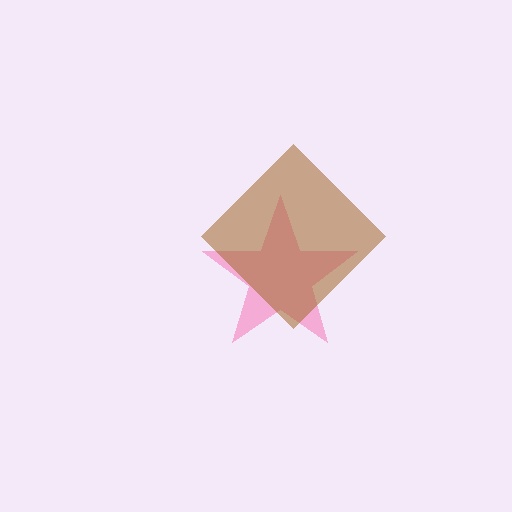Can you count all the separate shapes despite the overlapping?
Yes, there are 2 separate shapes.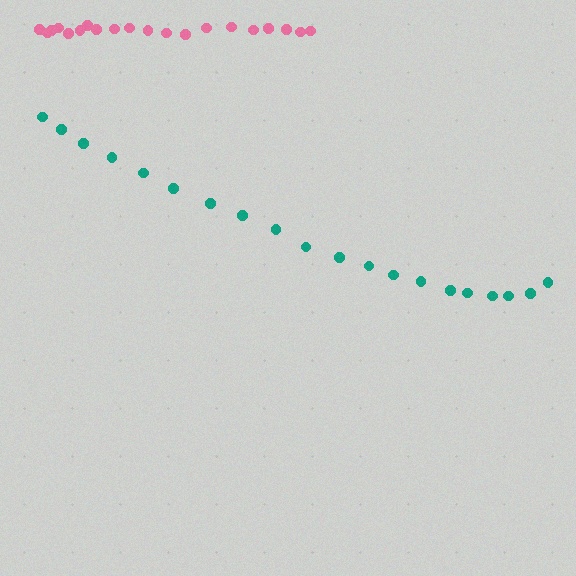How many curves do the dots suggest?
There are 2 distinct paths.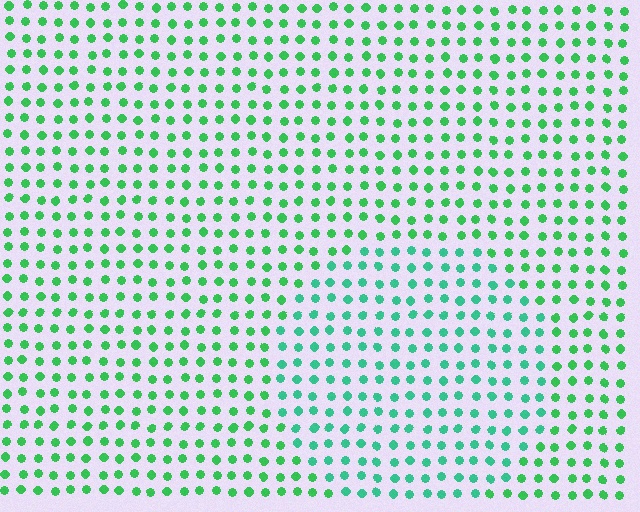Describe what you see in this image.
The image is filled with small green elements in a uniform arrangement. A circle-shaped region is visible where the elements are tinted to a slightly different hue, forming a subtle color boundary.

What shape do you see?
I see a circle.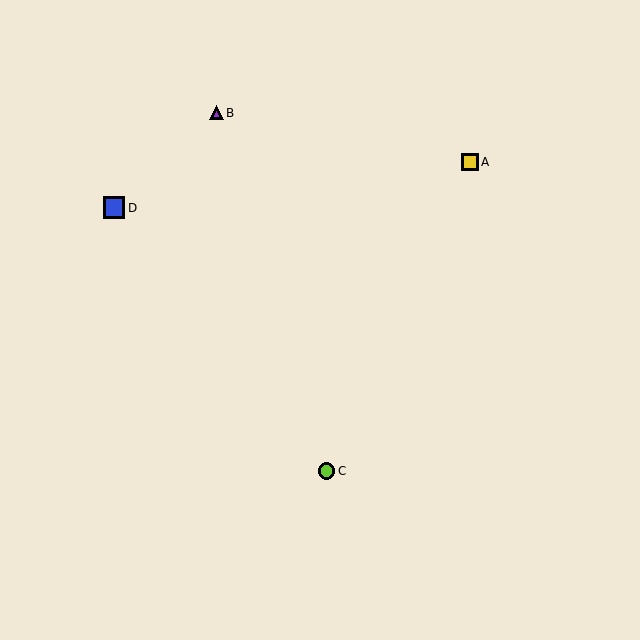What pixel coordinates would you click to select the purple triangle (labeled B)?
Click at (216, 113) to select the purple triangle B.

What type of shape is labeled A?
Shape A is a yellow square.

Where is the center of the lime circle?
The center of the lime circle is at (327, 471).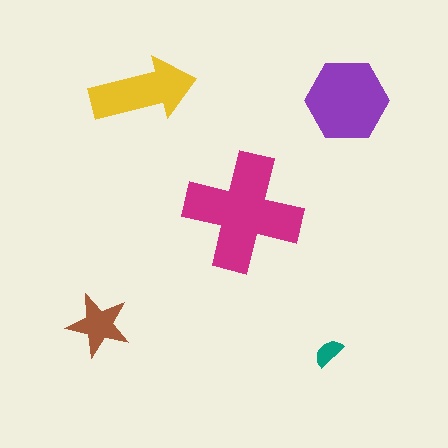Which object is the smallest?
The teal semicircle.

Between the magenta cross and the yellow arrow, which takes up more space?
The magenta cross.